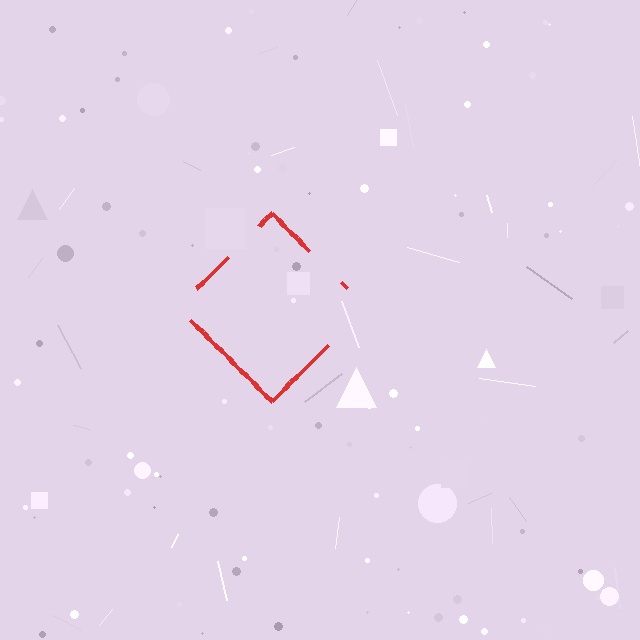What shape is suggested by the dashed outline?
The dashed outline suggests a diamond.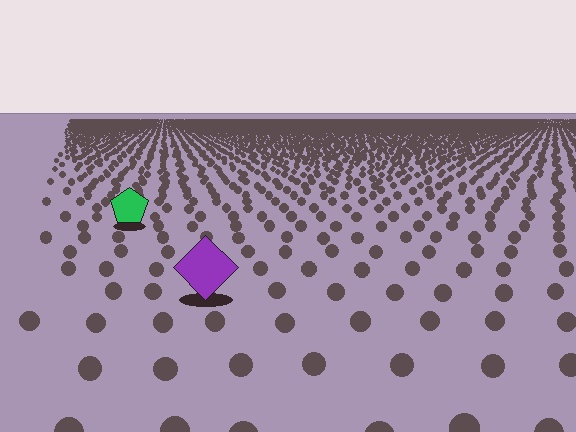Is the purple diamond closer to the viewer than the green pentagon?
Yes. The purple diamond is closer — you can tell from the texture gradient: the ground texture is coarser near it.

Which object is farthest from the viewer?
The green pentagon is farthest from the viewer. It appears smaller and the ground texture around it is denser.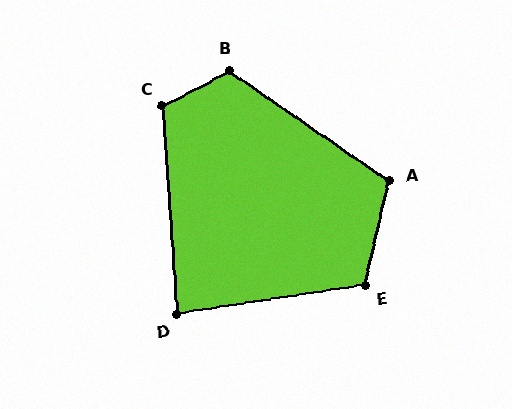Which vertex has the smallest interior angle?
D, at approximately 85 degrees.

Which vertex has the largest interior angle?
B, at approximately 118 degrees.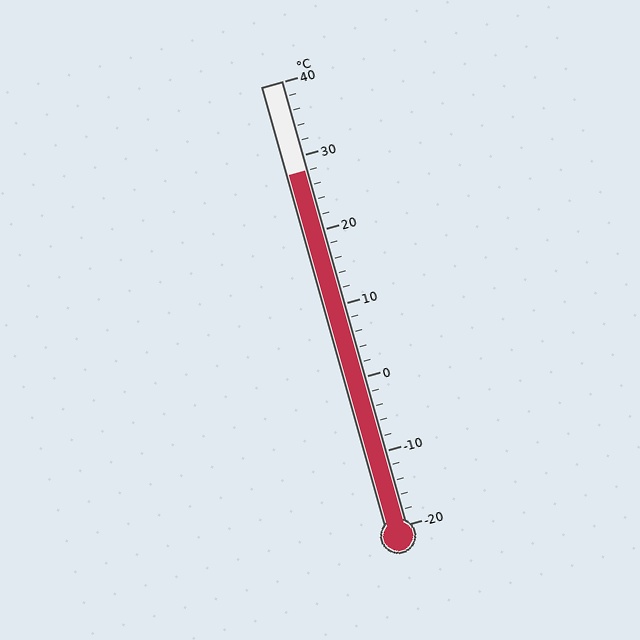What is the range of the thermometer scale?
The thermometer scale ranges from -20°C to 40°C.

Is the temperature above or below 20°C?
The temperature is above 20°C.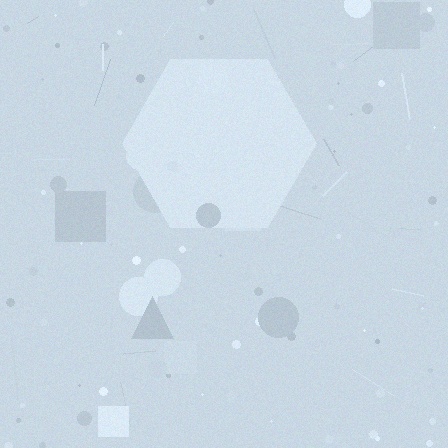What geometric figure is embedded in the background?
A hexagon is embedded in the background.